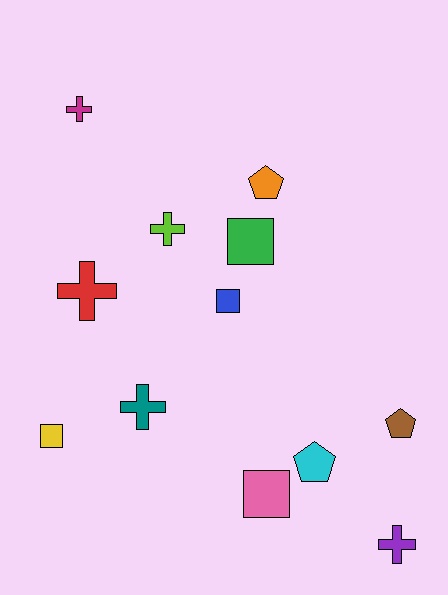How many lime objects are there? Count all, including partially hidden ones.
There is 1 lime object.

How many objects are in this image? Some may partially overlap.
There are 12 objects.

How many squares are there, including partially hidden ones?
There are 4 squares.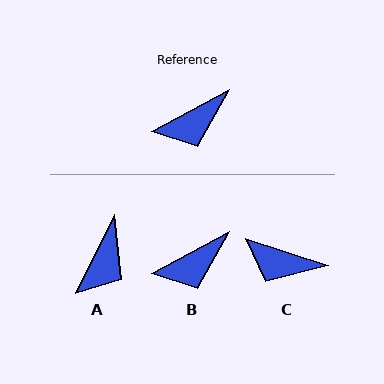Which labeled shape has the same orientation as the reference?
B.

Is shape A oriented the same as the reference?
No, it is off by about 36 degrees.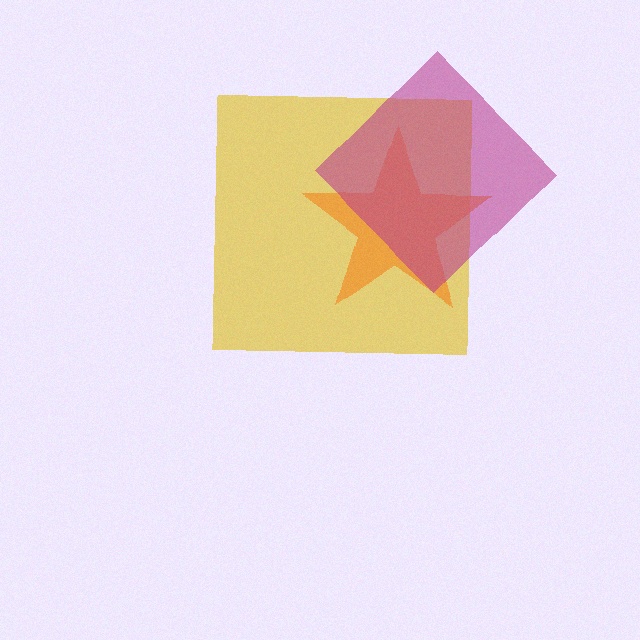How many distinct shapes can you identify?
There are 3 distinct shapes: a yellow square, an orange star, a magenta diamond.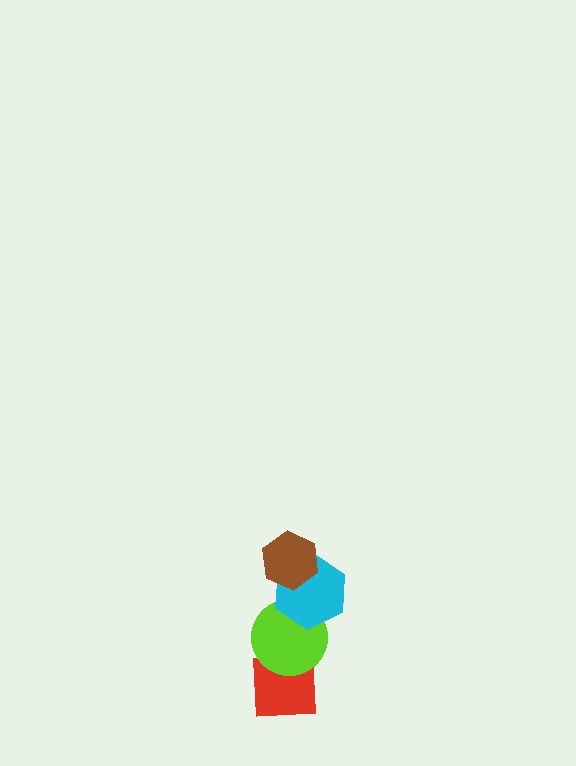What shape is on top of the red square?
The lime circle is on top of the red square.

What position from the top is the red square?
The red square is 4th from the top.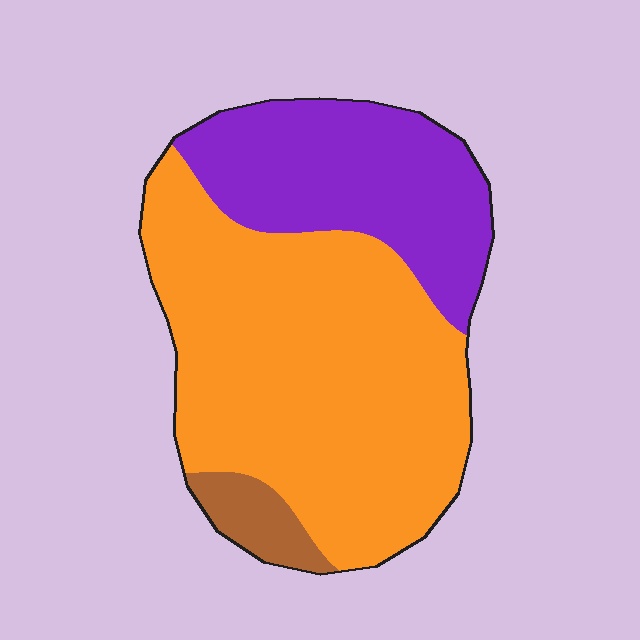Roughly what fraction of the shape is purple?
Purple takes up about one third (1/3) of the shape.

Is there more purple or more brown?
Purple.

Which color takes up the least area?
Brown, at roughly 5%.